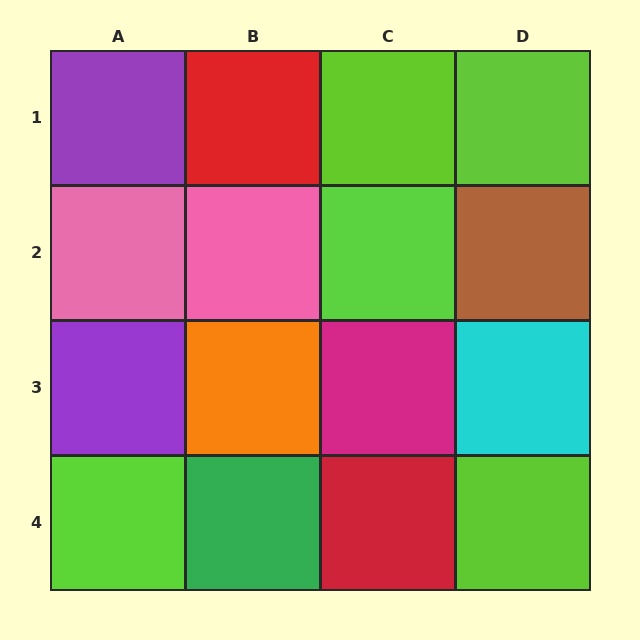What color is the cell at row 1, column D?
Lime.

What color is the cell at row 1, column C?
Lime.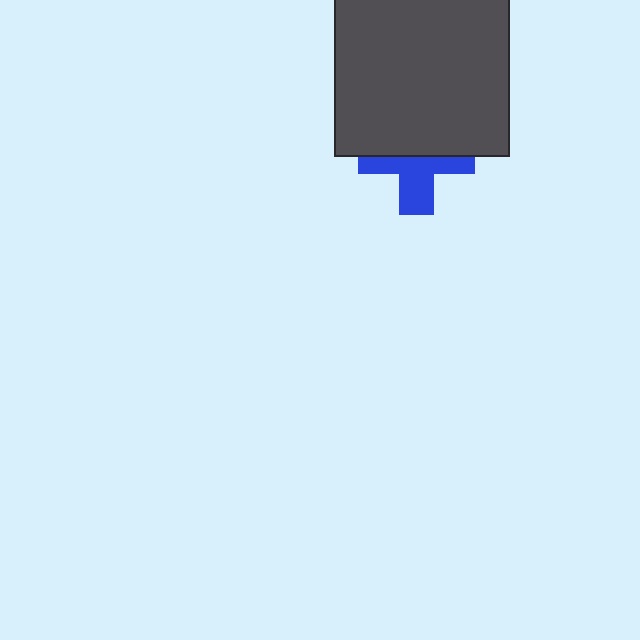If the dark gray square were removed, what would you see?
You would see the complete blue cross.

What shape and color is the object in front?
The object in front is a dark gray square.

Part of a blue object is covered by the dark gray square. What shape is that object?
It is a cross.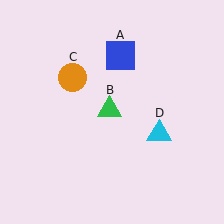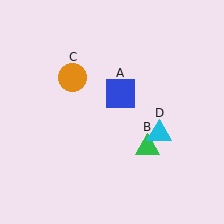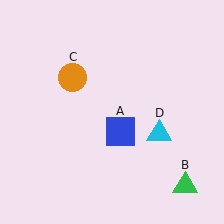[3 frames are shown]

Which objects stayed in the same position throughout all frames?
Orange circle (object C) and cyan triangle (object D) remained stationary.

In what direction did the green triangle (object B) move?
The green triangle (object B) moved down and to the right.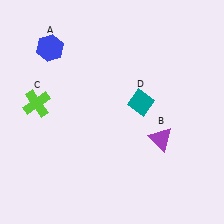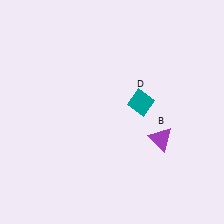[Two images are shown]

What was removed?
The lime cross (C), the blue hexagon (A) were removed in Image 2.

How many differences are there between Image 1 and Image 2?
There are 2 differences between the two images.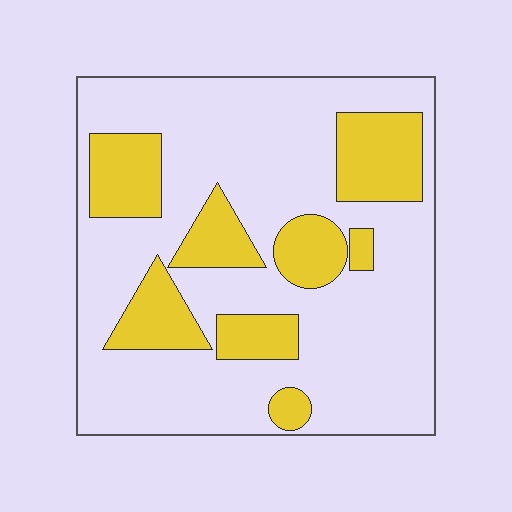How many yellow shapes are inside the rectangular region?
8.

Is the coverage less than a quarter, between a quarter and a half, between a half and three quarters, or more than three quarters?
Between a quarter and a half.